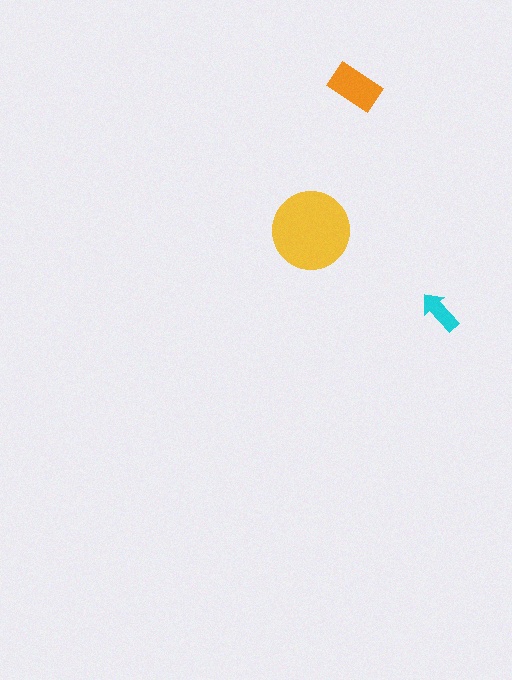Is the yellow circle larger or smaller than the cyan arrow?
Larger.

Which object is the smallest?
The cyan arrow.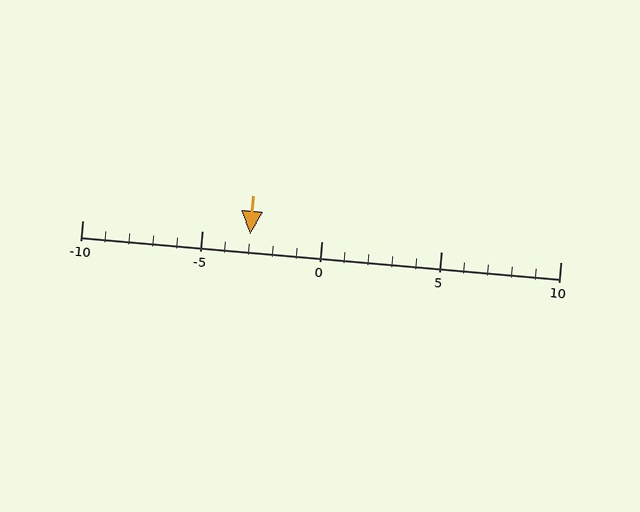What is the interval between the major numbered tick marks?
The major tick marks are spaced 5 units apart.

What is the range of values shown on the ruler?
The ruler shows values from -10 to 10.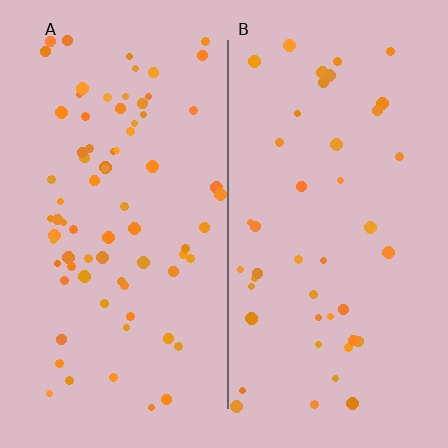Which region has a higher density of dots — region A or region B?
A (the left).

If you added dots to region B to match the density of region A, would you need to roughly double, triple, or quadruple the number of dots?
Approximately double.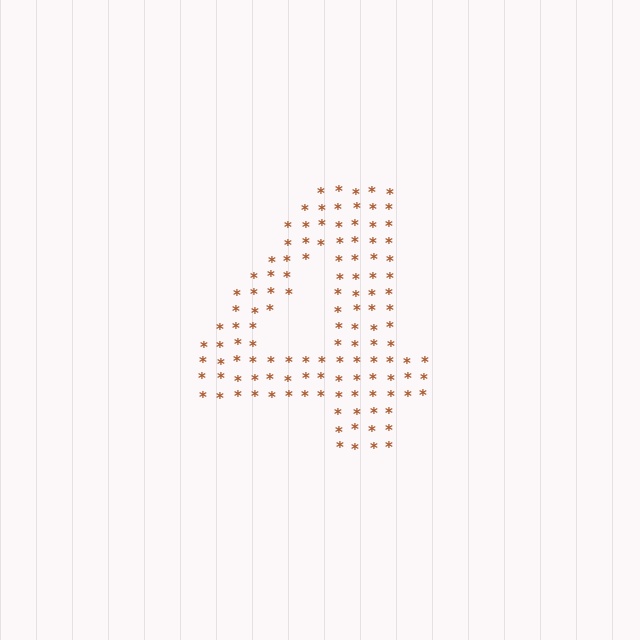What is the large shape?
The large shape is the digit 4.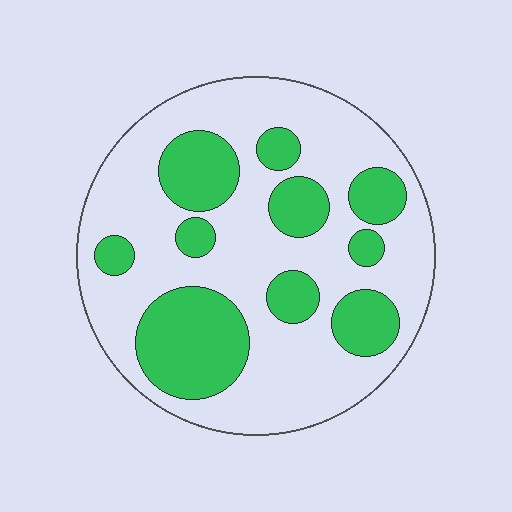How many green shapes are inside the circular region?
10.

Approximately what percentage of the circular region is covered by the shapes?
Approximately 30%.